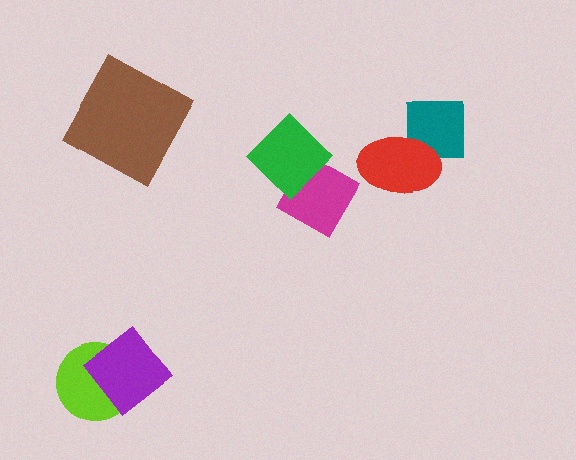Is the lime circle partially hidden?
Yes, it is partially covered by another shape.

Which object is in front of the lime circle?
The purple diamond is in front of the lime circle.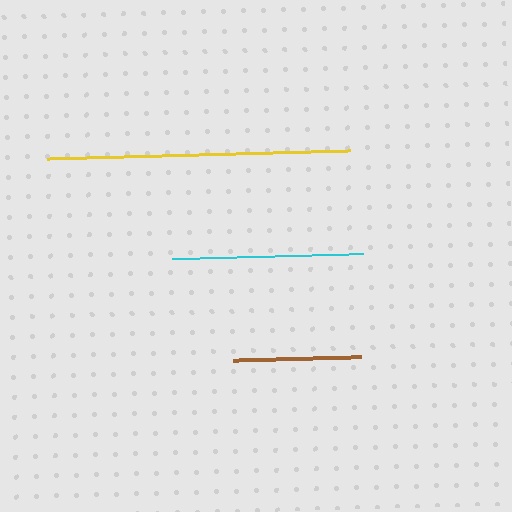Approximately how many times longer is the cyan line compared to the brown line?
The cyan line is approximately 1.5 times the length of the brown line.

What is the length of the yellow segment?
The yellow segment is approximately 304 pixels long.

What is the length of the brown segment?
The brown segment is approximately 128 pixels long.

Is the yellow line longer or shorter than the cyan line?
The yellow line is longer than the cyan line.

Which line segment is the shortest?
The brown line is the shortest at approximately 128 pixels.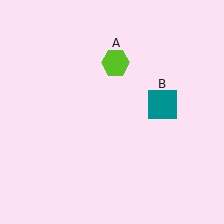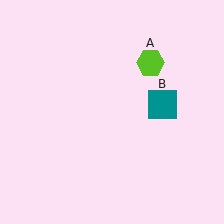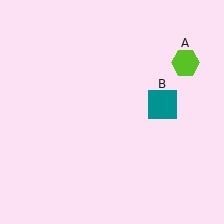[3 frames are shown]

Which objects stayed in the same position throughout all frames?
Teal square (object B) remained stationary.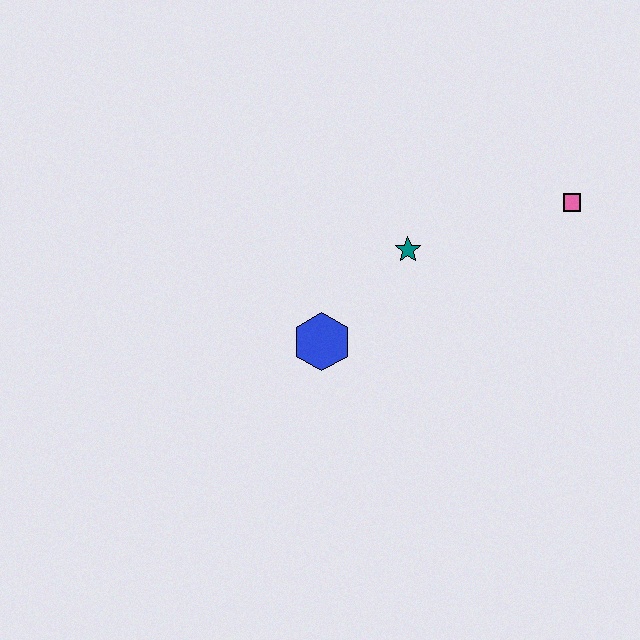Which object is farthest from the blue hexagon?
The pink square is farthest from the blue hexagon.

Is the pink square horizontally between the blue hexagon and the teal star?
No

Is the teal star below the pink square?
Yes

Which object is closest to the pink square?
The teal star is closest to the pink square.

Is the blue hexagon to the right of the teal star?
No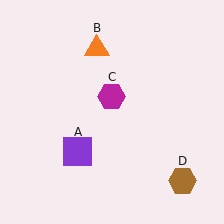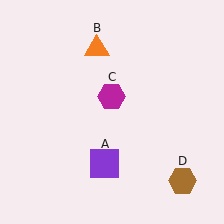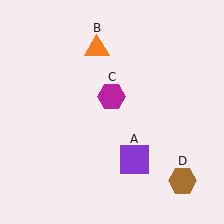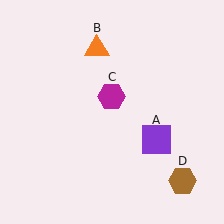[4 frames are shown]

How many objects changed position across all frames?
1 object changed position: purple square (object A).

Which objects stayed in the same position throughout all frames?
Orange triangle (object B) and magenta hexagon (object C) and brown hexagon (object D) remained stationary.